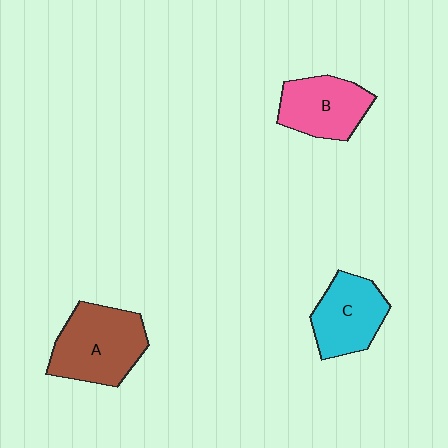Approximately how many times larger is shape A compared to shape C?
Approximately 1.3 times.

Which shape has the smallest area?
Shape B (pink).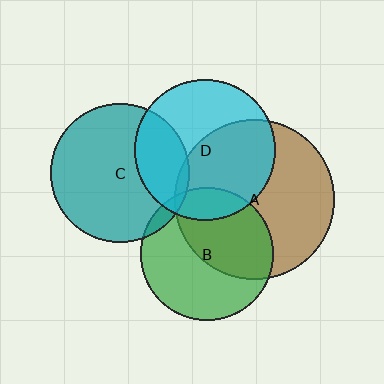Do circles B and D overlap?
Yes.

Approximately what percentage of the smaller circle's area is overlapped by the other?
Approximately 15%.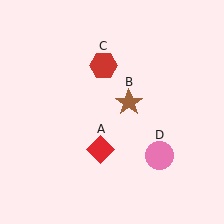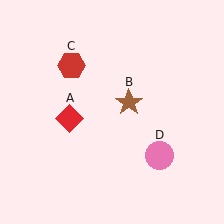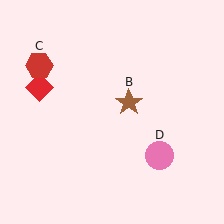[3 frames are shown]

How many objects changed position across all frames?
2 objects changed position: red diamond (object A), red hexagon (object C).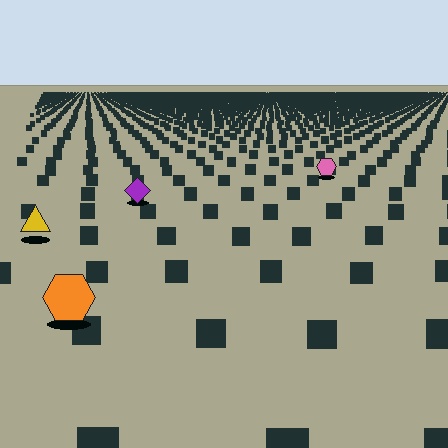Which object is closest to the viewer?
The orange hexagon is closest. The texture marks near it are larger and more spread out.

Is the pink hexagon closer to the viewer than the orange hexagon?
No. The orange hexagon is closer — you can tell from the texture gradient: the ground texture is coarser near it.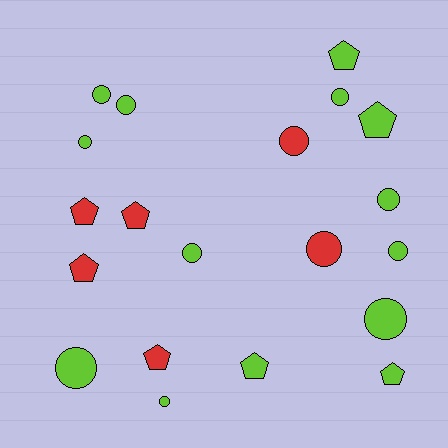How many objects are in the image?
There are 20 objects.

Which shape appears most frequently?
Circle, with 12 objects.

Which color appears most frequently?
Lime, with 14 objects.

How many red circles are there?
There are 2 red circles.